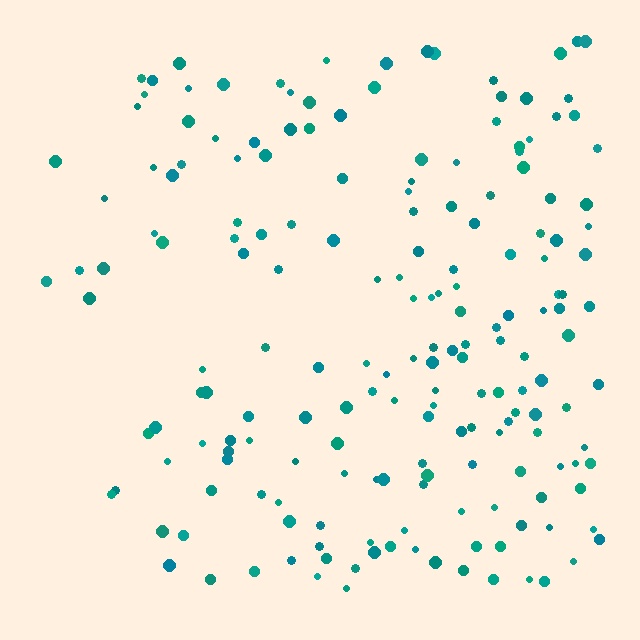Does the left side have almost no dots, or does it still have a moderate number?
Still a moderate number, just noticeably fewer than the right.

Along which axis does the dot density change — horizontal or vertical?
Horizontal.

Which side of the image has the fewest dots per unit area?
The left.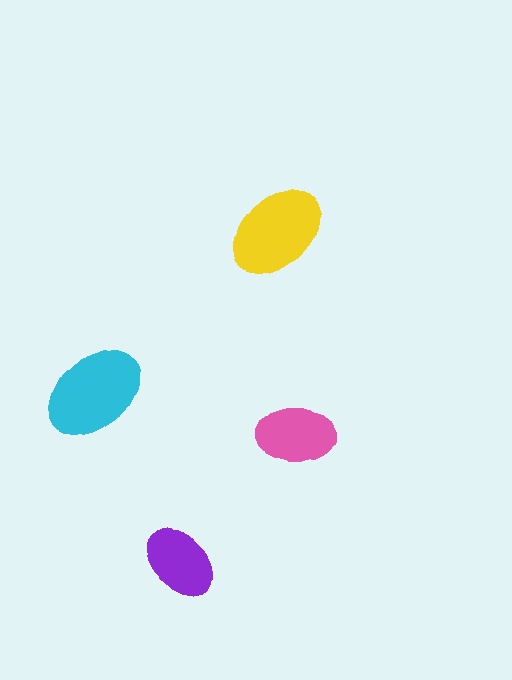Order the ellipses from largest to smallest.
the cyan one, the yellow one, the pink one, the purple one.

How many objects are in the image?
There are 4 objects in the image.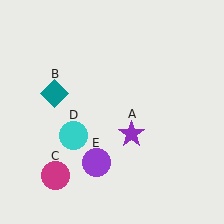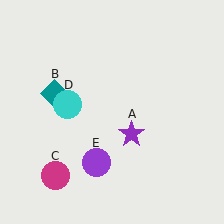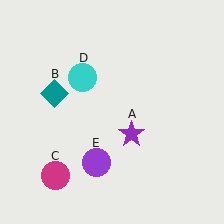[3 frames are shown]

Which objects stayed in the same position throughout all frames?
Purple star (object A) and teal diamond (object B) and magenta circle (object C) and purple circle (object E) remained stationary.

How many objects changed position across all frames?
1 object changed position: cyan circle (object D).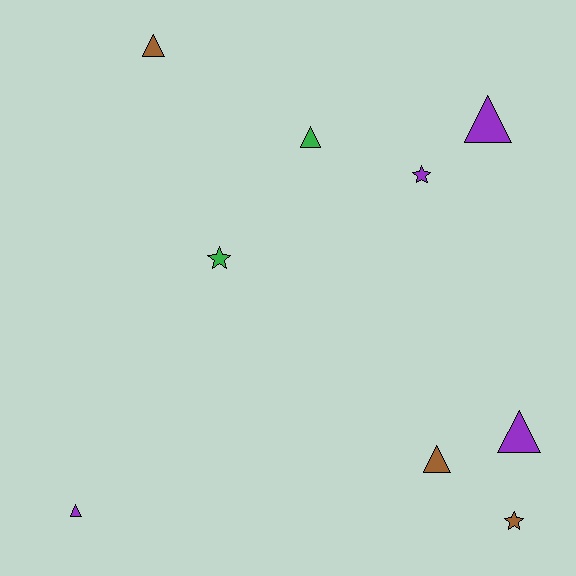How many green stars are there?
There is 1 green star.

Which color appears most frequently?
Purple, with 4 objects.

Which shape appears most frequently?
Triangle, with 6 objects.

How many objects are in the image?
There are 9 objects.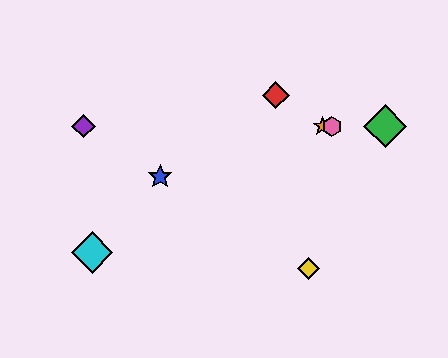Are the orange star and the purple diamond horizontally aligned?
Yes, both are at y≈126.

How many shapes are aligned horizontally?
4 shapes (the green diamond, the purple diamond, the orange star, the pink hexagon) are aligned horizontally.